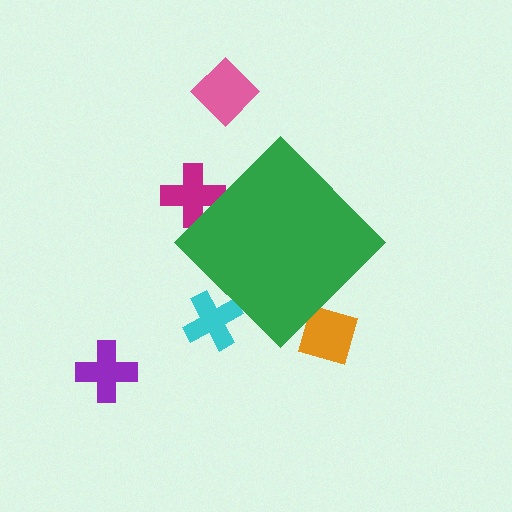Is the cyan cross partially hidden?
Yes, the cyan cross is partially hidden behind the green diamond.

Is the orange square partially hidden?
Yes, the orange square is partially hidden behind the green diamond.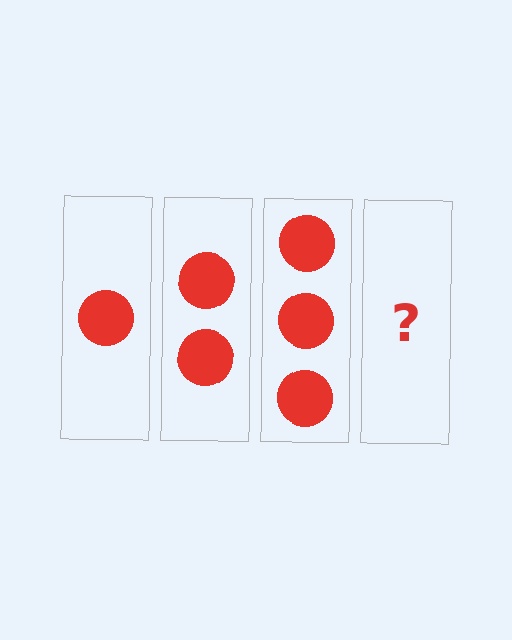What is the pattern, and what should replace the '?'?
The pattern is that each step adds one more circle. The '?' should be 4 circles.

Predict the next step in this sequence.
The next step is 4 circles.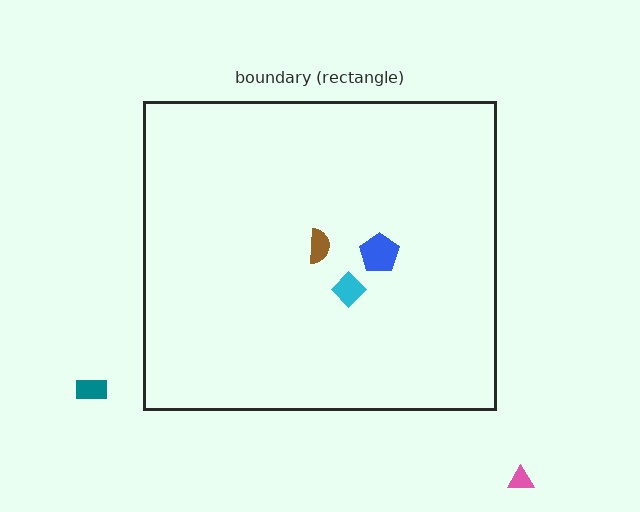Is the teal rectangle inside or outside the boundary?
Outside.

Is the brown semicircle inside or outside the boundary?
Inside.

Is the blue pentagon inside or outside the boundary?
Inside.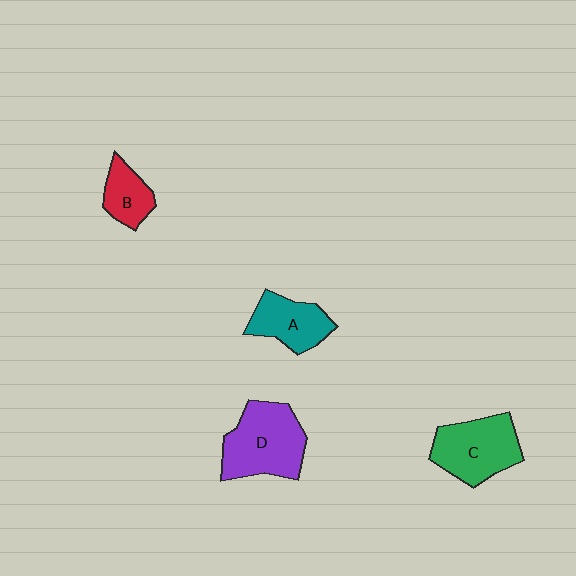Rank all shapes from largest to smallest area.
From largest to smallest: D (purple), C (green), A (teal), B (red).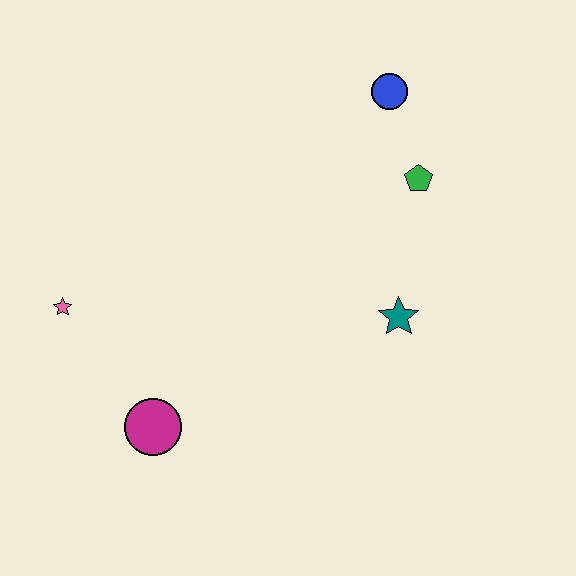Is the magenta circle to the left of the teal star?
Yes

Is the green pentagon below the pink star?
No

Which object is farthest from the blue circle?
The magenta circle is farthest from the blue circle.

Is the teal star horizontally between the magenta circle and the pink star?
No